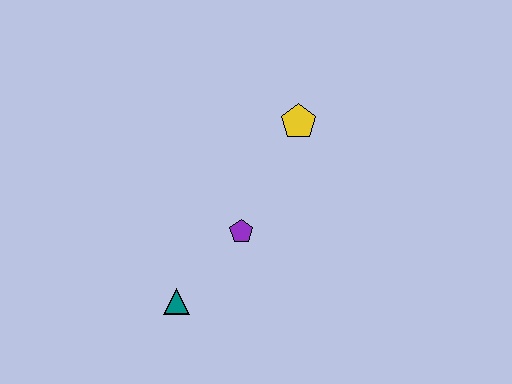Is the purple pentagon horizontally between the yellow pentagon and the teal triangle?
Yes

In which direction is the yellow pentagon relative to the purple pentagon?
The yellow pentagon is above the purple pentagon.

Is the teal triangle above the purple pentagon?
No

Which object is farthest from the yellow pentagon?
The teal triangle is farthest from the yellow pentagon.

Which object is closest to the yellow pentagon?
The purple pentagon is closest to the yellow pentagon.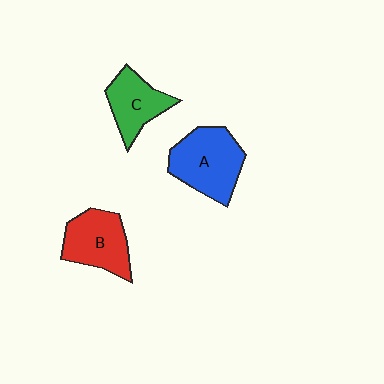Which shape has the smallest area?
Shape C (green).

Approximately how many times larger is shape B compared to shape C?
Approximately 1.2 times.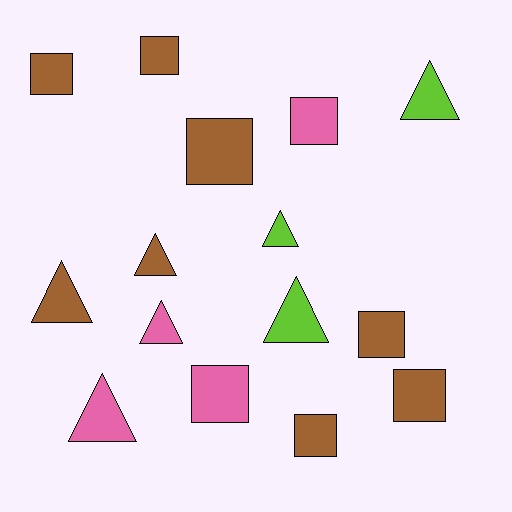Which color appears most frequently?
Brown, with 8 objects.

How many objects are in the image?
There are 15 objects.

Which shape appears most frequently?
Square, with 8 objects.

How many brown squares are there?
There are 6 brown squares.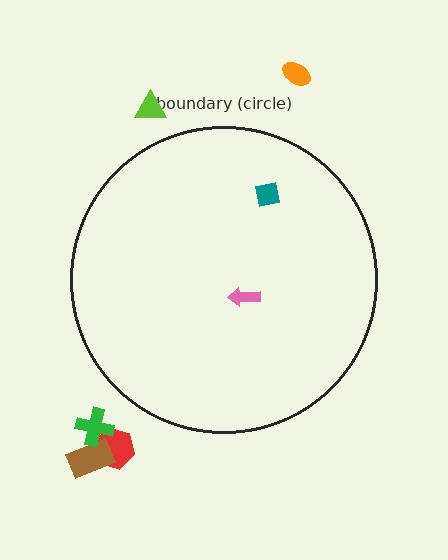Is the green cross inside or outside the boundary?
Outside.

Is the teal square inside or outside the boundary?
Inside.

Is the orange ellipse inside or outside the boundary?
Outside.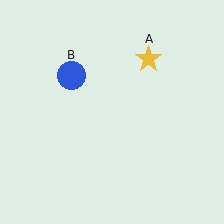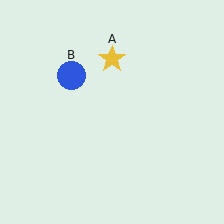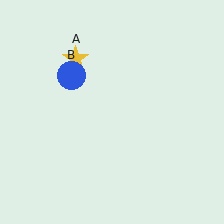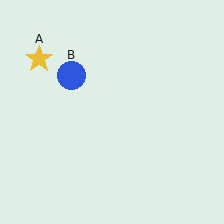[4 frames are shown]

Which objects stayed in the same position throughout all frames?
Blue circle (object B) remained stationary.